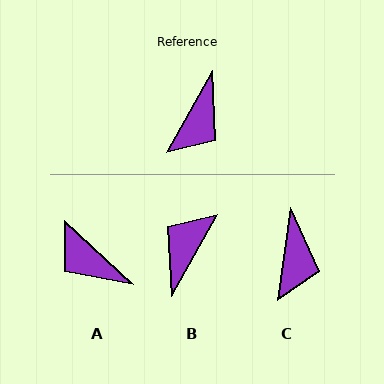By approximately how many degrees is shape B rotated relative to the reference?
Approximately 179 degrees clockwise.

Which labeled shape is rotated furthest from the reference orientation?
B, about 179 degrees away.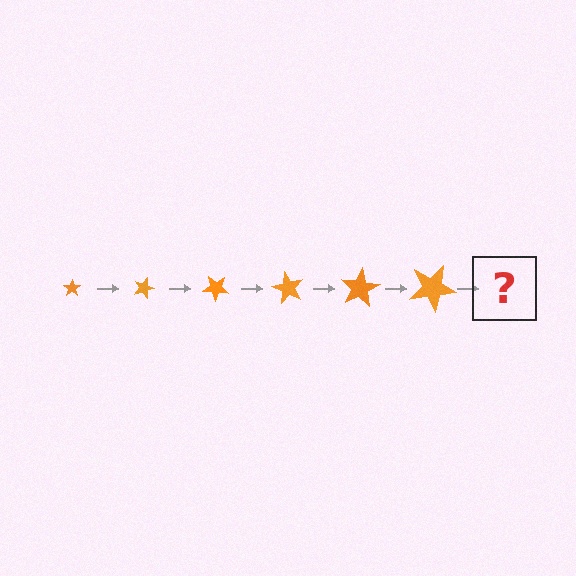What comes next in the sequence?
The next element should be a star, larger than the previous one and rotated 120 degrees from the start.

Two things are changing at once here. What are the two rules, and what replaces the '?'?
The two rules are that the star grows larger each step and it rotates 20 degrees each step. The '?' should be a star, larger than the previous one and rotated 120 degrees from the start.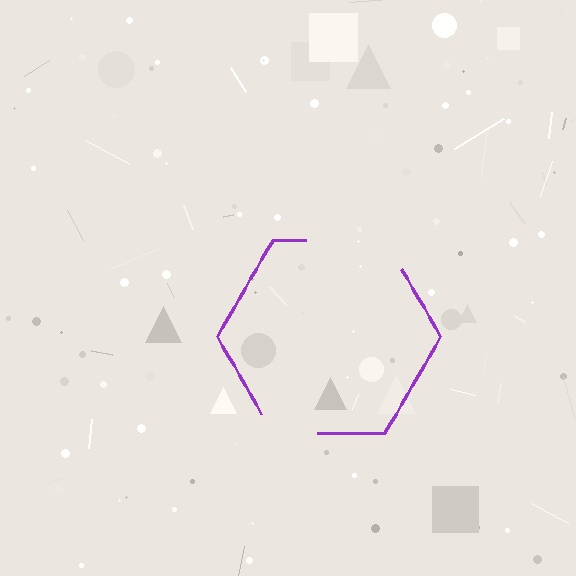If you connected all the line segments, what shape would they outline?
They would outline a hexagon.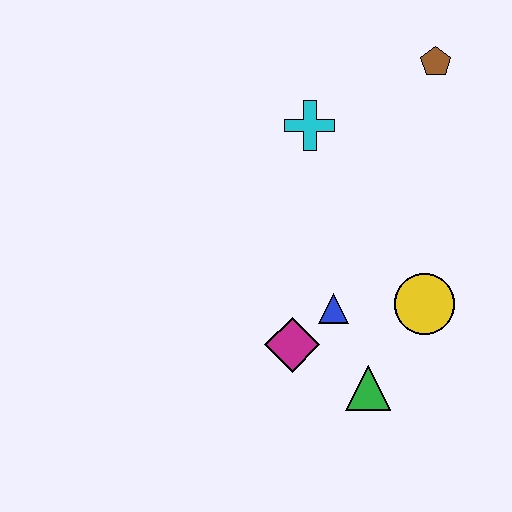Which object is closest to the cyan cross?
The brown pentagon is closest to the cyan cross.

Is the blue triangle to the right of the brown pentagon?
No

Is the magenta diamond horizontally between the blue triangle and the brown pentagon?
No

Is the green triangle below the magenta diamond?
Yes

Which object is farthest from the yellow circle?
The brown pentagon is farthest from the yellow circle.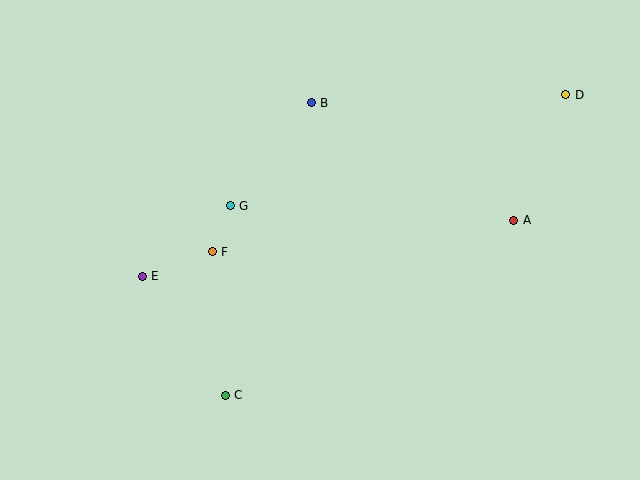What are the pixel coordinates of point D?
Point D is at (566, 95).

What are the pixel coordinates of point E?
Point E is at (142, 276).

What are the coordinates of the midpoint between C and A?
The midpoint between C and A is at (369, 308).